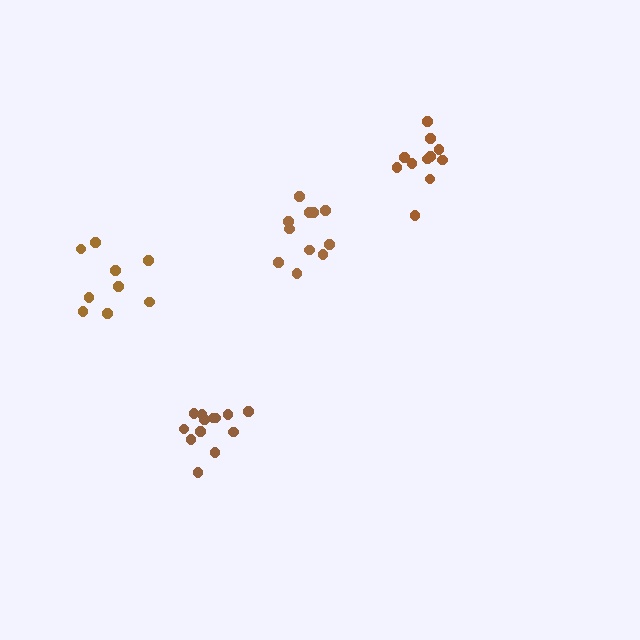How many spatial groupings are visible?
There are 4 spatial groupings.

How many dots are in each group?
Group 1: 9 dots, Group 2: 11 dots, Group 3: 13 dots, Group 4: 11 dots (44 total).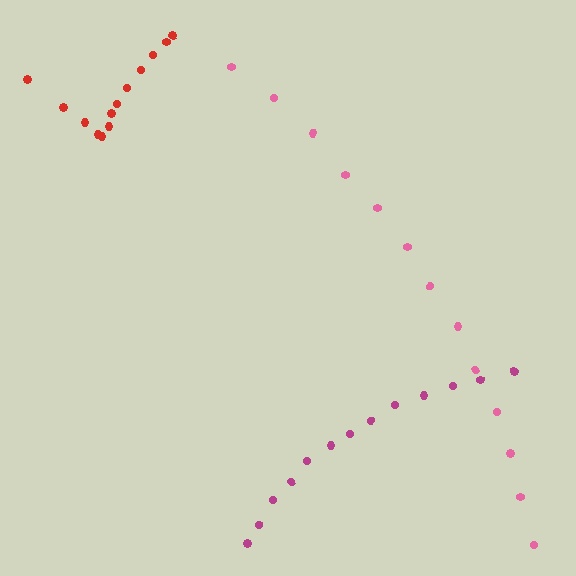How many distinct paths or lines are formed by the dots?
There are 3 distinct paths.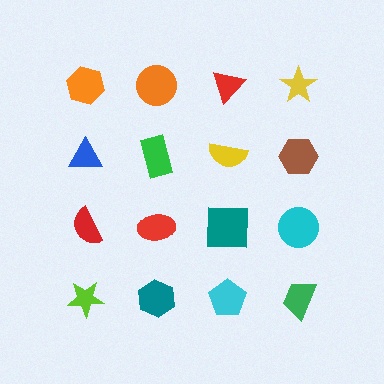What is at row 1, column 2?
An orange circle.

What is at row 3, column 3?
A teal square.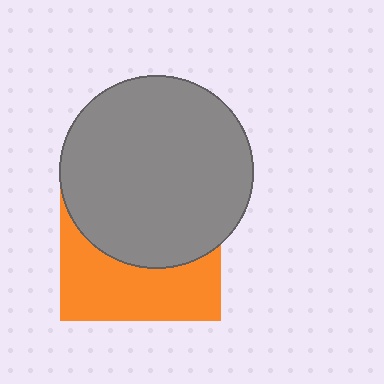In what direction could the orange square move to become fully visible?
The orange square could move down. That would shift it out from behind the gray circle entirely.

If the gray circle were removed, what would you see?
You would see the complete orange square.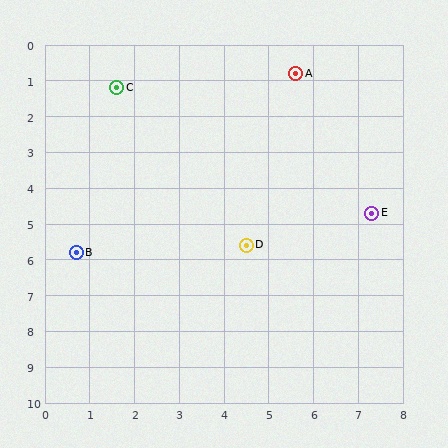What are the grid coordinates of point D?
Point D is at approximately (4.5, 5.6).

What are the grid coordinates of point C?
Point C is at approximately (1.6, 1.2).